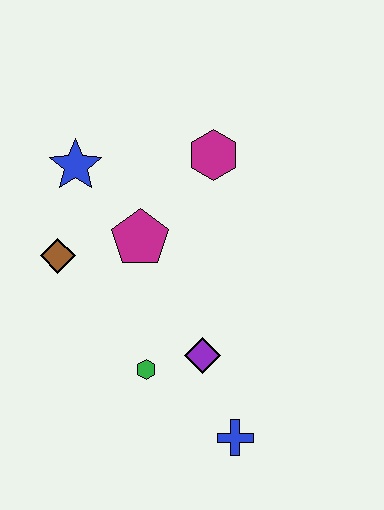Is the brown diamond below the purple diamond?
No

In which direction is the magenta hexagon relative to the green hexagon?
The magenta hexagon is above the green hexagon.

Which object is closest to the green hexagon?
The purple diamond is closest to the green hexagon.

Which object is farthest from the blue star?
The blue cross is farthest from the blue star.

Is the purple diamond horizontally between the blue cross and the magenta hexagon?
No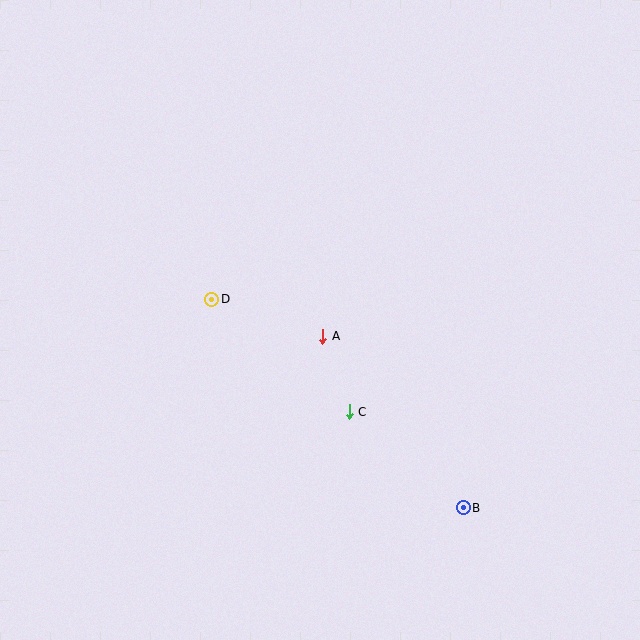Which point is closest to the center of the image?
Point A at (323, 336) is closest to the center.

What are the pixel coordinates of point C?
Point C is at (349, 412).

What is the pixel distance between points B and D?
The distance between B and D is 327 pixels.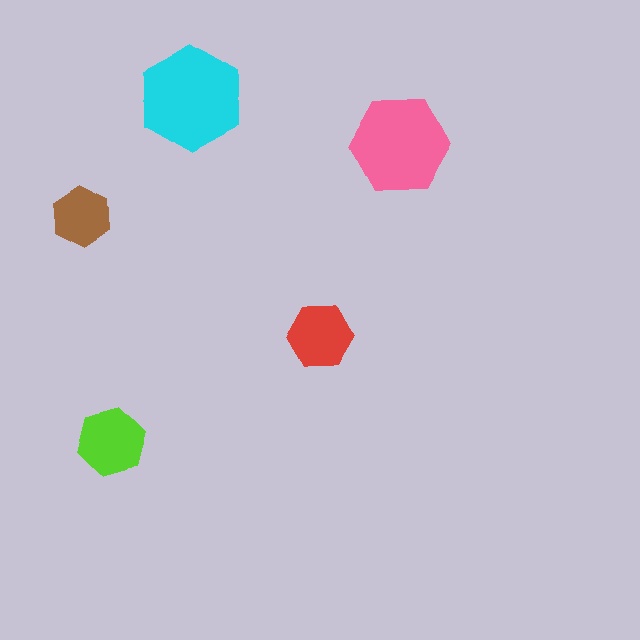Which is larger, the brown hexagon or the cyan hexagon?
The cyan one.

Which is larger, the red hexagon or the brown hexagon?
The red one.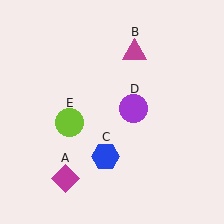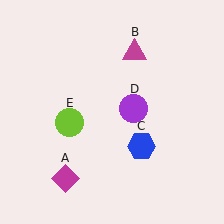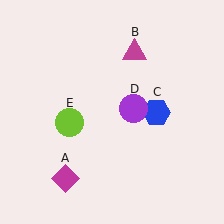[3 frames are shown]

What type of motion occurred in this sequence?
The blue hexagon (object C) rotated counterclockwise around the center of the scene.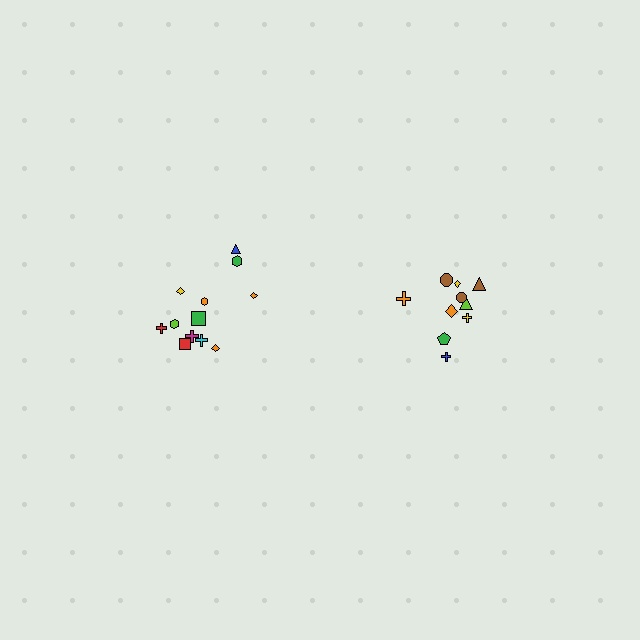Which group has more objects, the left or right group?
The left group.